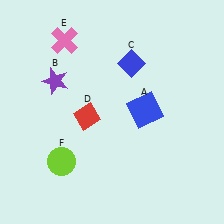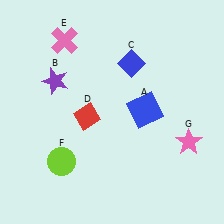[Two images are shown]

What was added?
A pink star (G) was added in Image 2.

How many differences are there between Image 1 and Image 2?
There is 1 difference between the two images.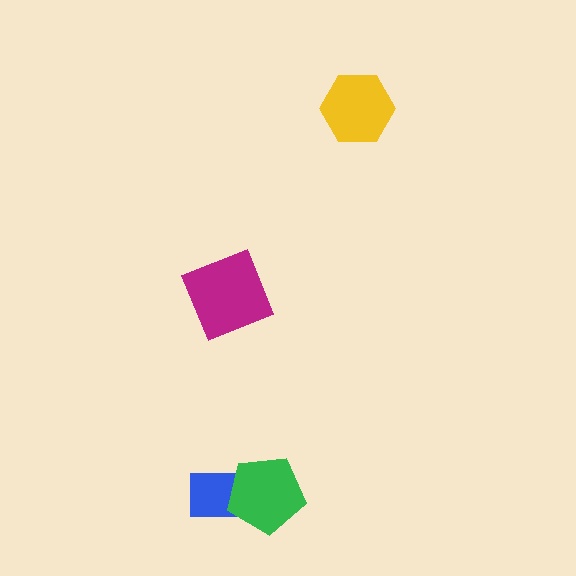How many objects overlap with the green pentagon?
1 object overlaps with the green pentagon.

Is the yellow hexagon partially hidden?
No, no other shape covers it.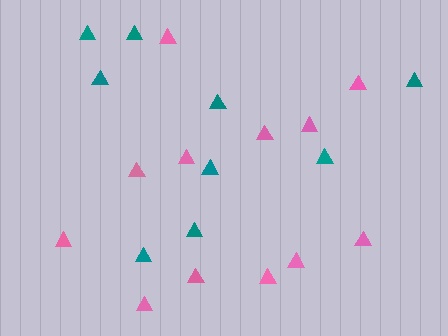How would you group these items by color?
There are 2 groups: one group of teal triangles (9) and one group of pink triangles (12).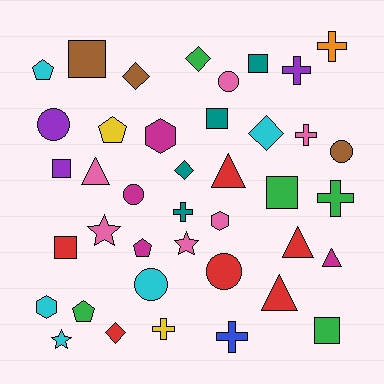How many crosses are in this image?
There are 7 crosses.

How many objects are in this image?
There are 40 objects.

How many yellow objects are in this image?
There are 2 yellow objects.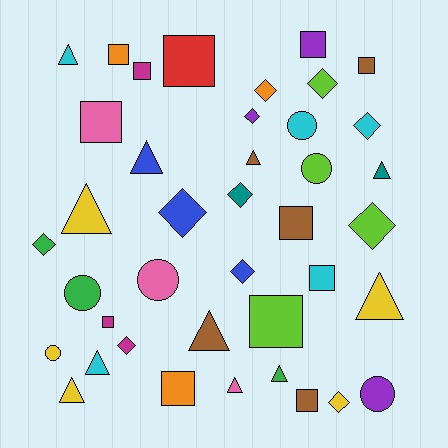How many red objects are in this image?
There is 1 red object.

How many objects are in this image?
There are 40 objects.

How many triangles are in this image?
There are 11 triangles.